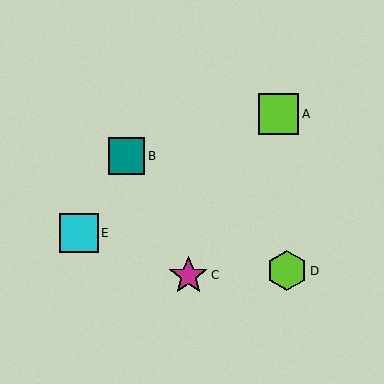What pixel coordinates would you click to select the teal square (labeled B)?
Click at (127, 156) to select the teal square B.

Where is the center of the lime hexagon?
The center of the lime hexagon is at (287, 271).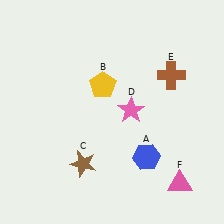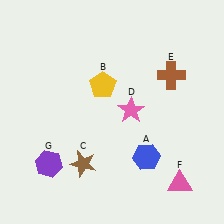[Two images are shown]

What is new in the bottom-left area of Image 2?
A purple hexagon (G) was added in the bottom-left area of Image 2.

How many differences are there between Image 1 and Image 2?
There is 1 difference between the two images.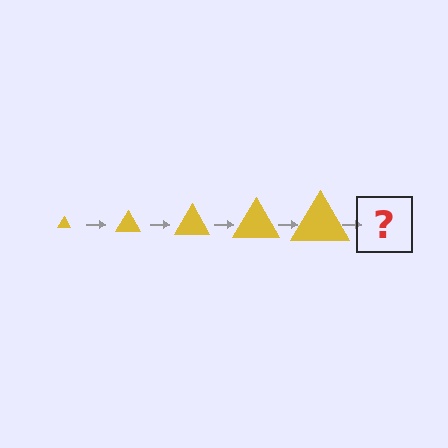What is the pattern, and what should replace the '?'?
The pattern is that the triangle gets progressively larger each step. The '?' should be a yellow triangle, larger than the previous one.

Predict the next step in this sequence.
The next step is a yellow triangle, larger than the previous one.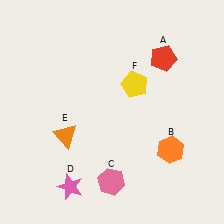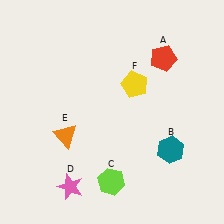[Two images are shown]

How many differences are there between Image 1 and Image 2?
There are 2 differences between the two images.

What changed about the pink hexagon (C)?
In Image 1, C is pink. In Image 2, it changed to lime.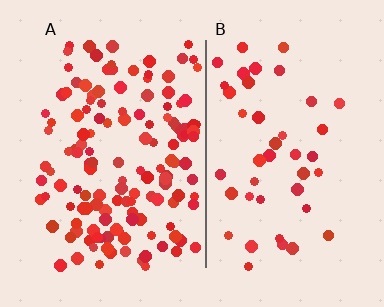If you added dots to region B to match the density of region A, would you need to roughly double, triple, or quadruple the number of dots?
Approximately triple.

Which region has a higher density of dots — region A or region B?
A (the left).